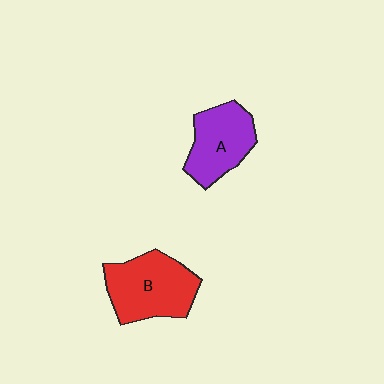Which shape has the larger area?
Shape B (red).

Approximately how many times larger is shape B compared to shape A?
Approximately 1.2 times.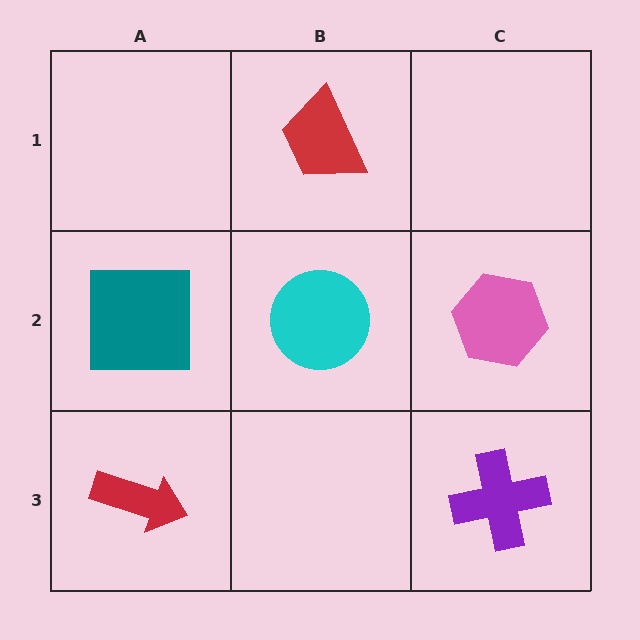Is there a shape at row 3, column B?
No, that cell is empty.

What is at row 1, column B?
A red trapezoid.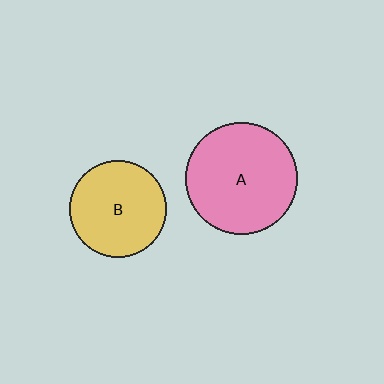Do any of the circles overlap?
No, none of the circles overlap.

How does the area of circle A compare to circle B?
Approximately 1.3 times.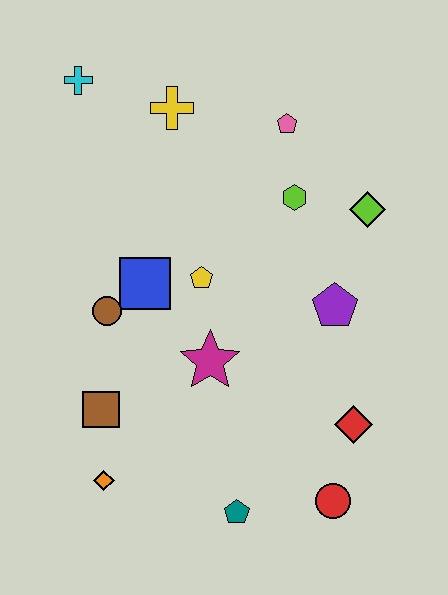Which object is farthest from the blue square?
The red circle is farthest from the blue square.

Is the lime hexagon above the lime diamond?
Yes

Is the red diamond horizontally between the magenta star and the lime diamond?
Yes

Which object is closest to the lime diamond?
The lime hexagon is closest to the lime diamond.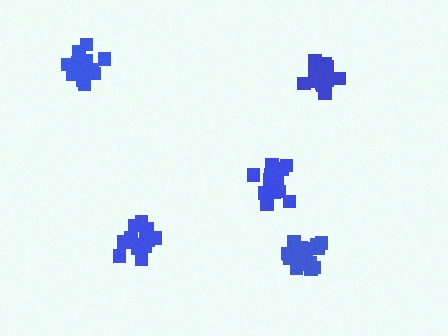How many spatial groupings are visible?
There are 5 spatial groupings.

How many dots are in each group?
Group 1: 16 dots, Group 2: 15 dots, Group 3: 15 dots, Group 4: 14 dots, Group 5: 19 dots (79 total).